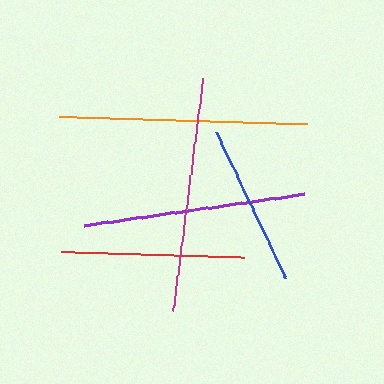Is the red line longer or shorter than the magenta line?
The magenta line is longer than the red line.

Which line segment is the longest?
The orange line is the longest at approximately 248 pixels.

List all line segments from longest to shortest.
From longest to shortest: orange, magenta, purple, red, blue.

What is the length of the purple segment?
The purple segment is approximately 222 pixels long.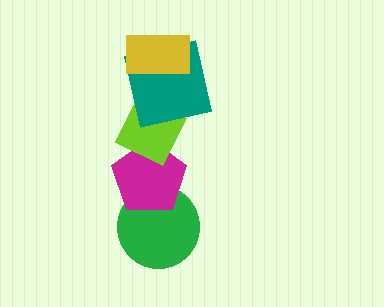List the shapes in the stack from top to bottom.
From top to bottom: the yellow rectangle, the teal square, the lime diamond, the magenta pentagon, the green circle.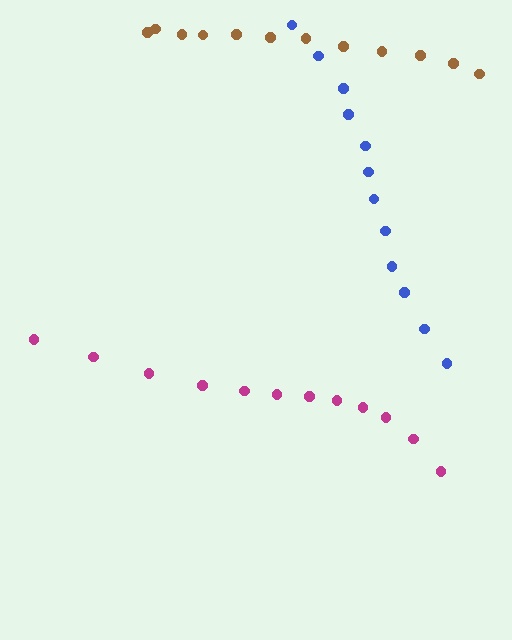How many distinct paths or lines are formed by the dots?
There are 3 distinct paths.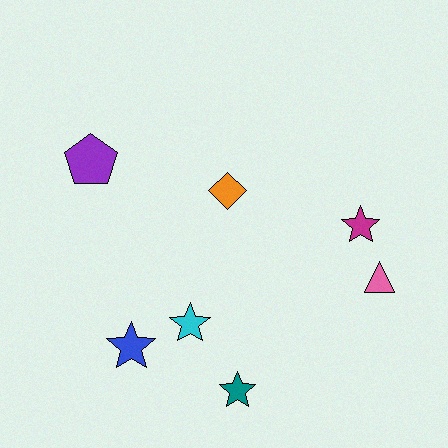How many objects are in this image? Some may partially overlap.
There are 7 objects.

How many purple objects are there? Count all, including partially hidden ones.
There is 1 purple object.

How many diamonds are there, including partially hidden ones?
There is 1 diamond.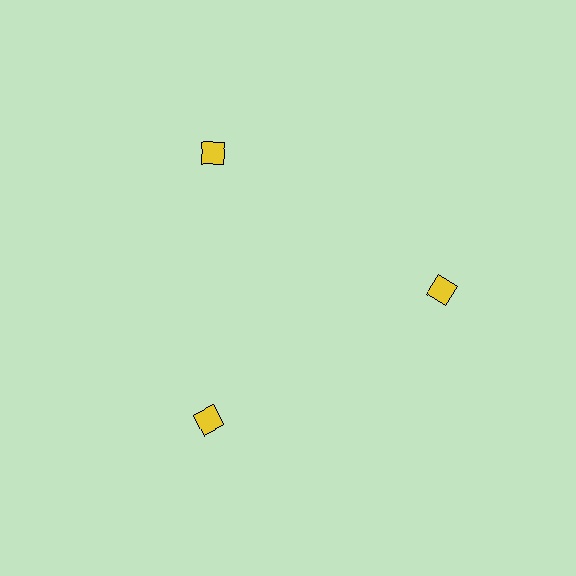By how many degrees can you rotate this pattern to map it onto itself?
The pattern maps onto itself every 120 degrees of rotation.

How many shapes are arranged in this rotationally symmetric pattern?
There are 3 shapes, arranged in 3 groups of 1.